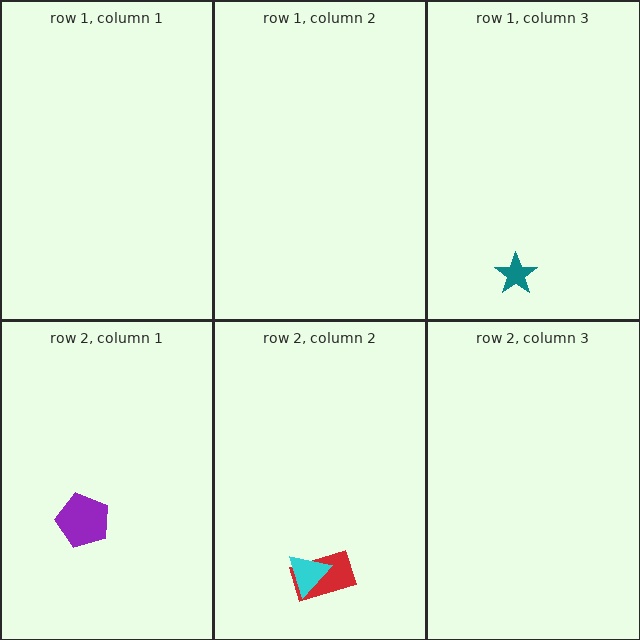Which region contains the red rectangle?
The row 2, column 2 region.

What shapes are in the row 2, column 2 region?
The red rectangle, the cyan triangle.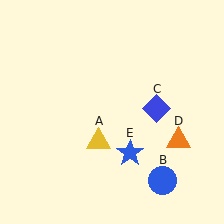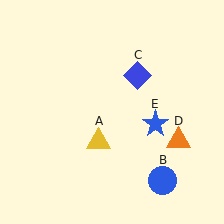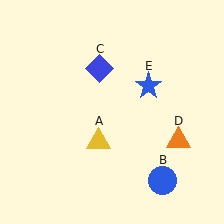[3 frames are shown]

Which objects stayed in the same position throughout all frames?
Yellow triangle (object A) and blue circle (object B) and orange triangle (object D) remained stationary.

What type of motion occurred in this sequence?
The blue diamond (object C), blue star (object E) rotated counterclockwise around the center of the scene.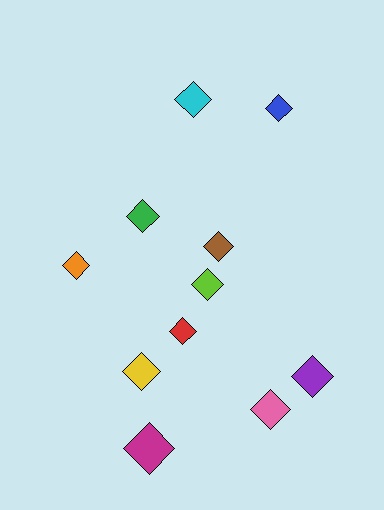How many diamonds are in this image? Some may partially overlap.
There are 11 diamonds.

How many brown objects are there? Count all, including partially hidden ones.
There is 1 brown object.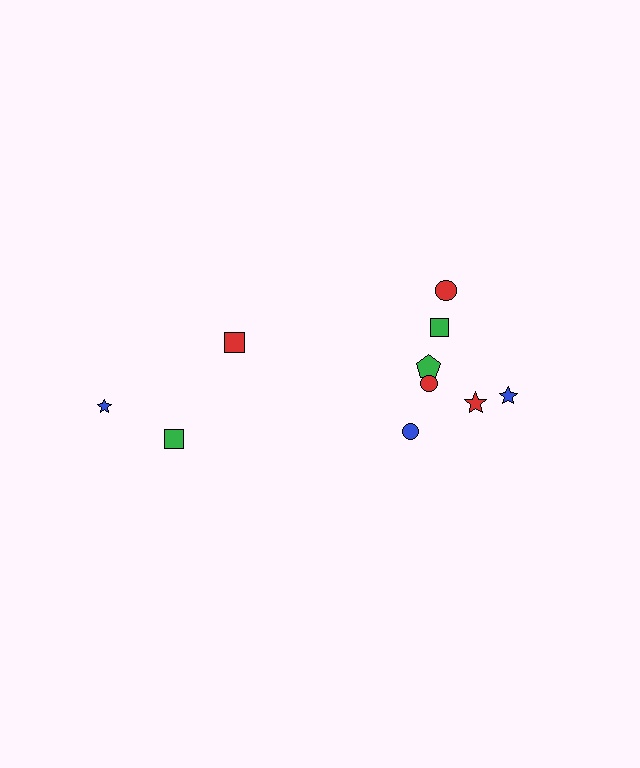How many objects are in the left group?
There are 3 objects.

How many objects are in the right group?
There are 7 objects.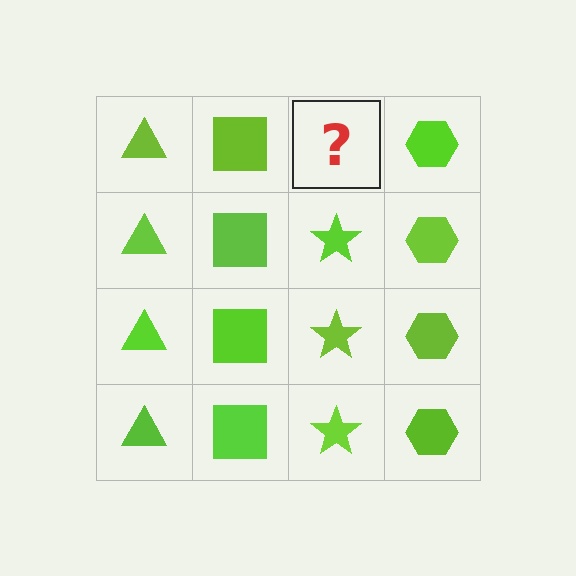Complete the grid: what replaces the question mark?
The question mark should be replaced with a lime star.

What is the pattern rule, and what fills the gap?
The rule is that each column has a consistent shape. The gap should be filled with a lime star.